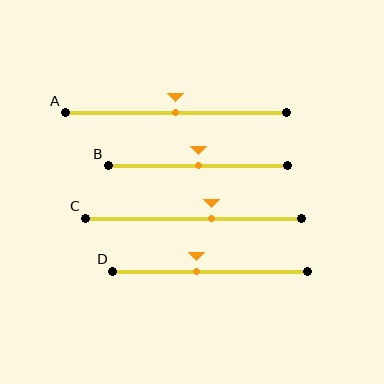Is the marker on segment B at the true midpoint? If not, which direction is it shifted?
Yes, the marker on segment B is at the true midpoint.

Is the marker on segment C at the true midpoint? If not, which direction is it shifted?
No, the marker on segment C is shifted to the right by about 9% of the segment length.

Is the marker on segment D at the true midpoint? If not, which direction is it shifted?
No, the marker on segment D is shifted to the left by about 7% of the segment length.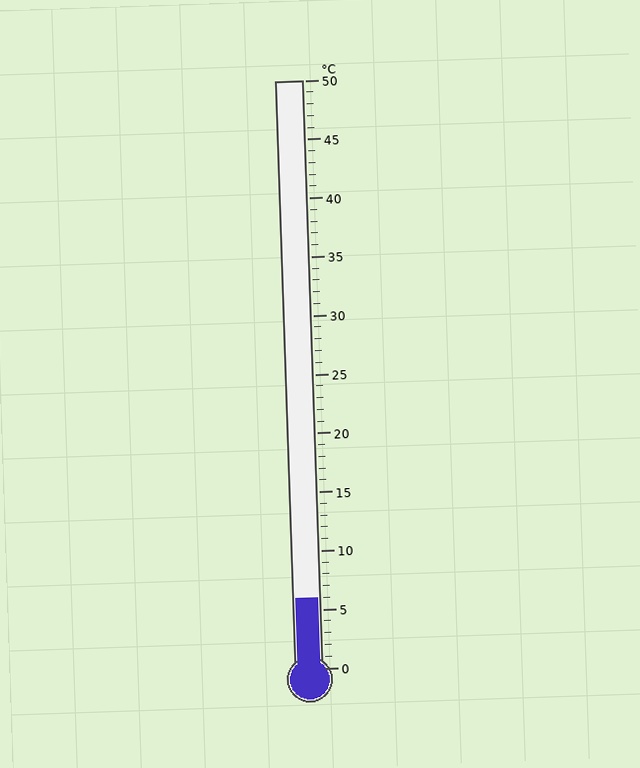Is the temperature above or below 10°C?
The temperature is below 10°C.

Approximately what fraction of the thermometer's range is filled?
The thermometer is filled to approximately 10% of its range.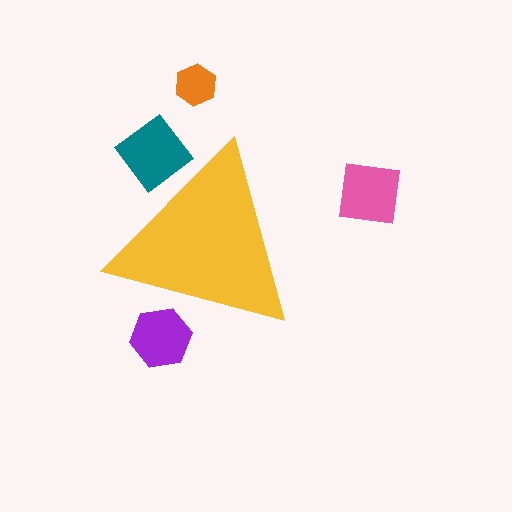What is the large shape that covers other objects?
A yellow triangle.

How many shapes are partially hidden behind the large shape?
2 shapes are partially hidden.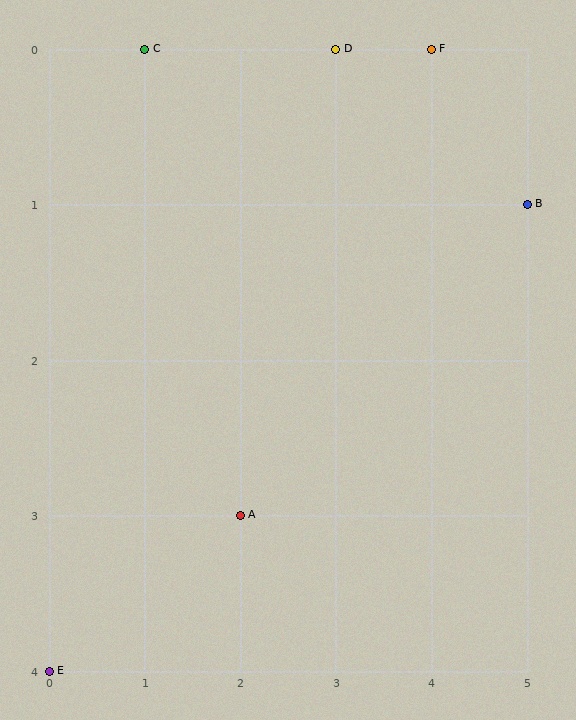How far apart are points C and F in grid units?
Points C and F are 3 columns apart.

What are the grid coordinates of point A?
Point A is at grid coordinates (2, 3).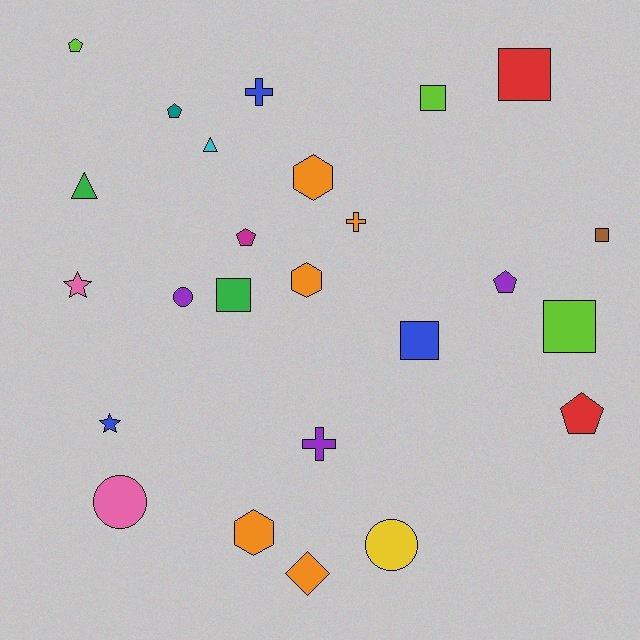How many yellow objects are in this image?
There is 1 yellow object.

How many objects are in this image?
There are 25 objects.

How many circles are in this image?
There are 3 circles.